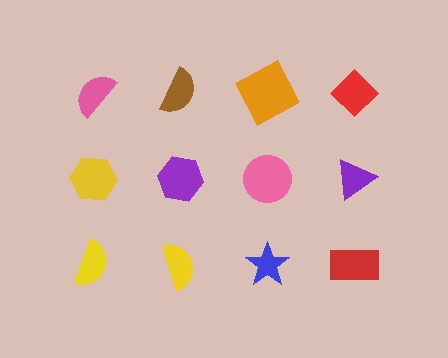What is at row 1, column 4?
A red diamond.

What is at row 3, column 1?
A yellow semicircle.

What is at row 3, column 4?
A red rectangle.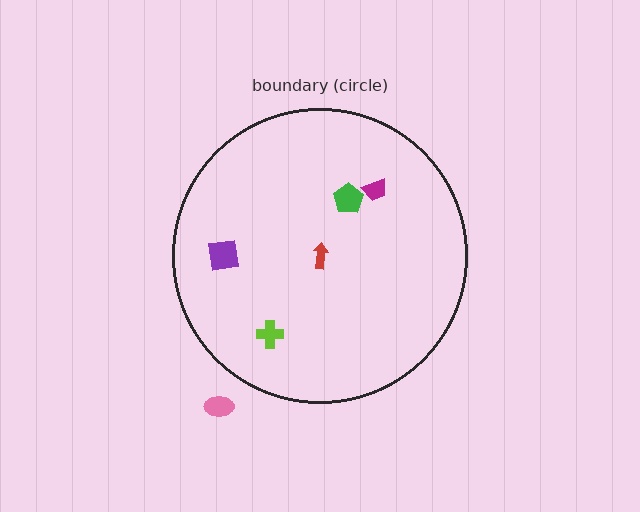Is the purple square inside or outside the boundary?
Inside.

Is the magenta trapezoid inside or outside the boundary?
Inside.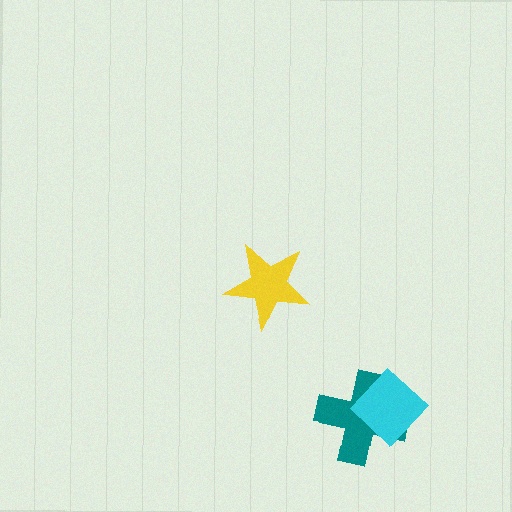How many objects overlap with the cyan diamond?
1 object overlaps with the cyan diamond.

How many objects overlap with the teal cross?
1 object overlaps with the teal cross.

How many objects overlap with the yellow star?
0 objects overlap with the yellow star.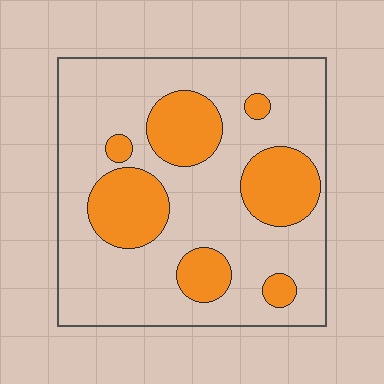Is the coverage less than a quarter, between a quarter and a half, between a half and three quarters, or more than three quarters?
Between a quarter and a half.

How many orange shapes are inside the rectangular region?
7.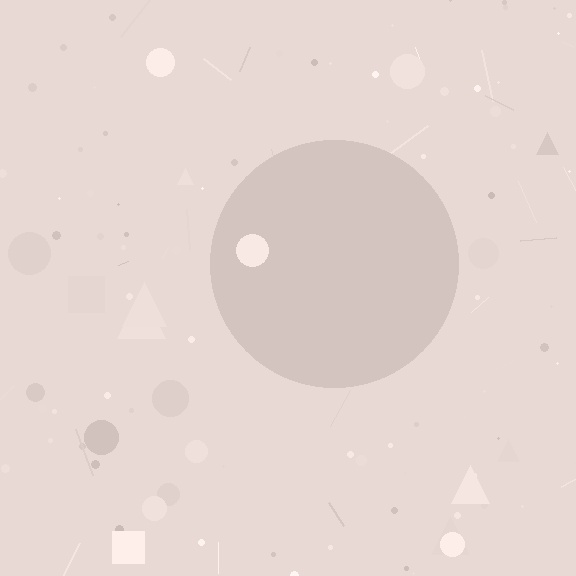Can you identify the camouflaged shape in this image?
The camouflaged shape is a circle.